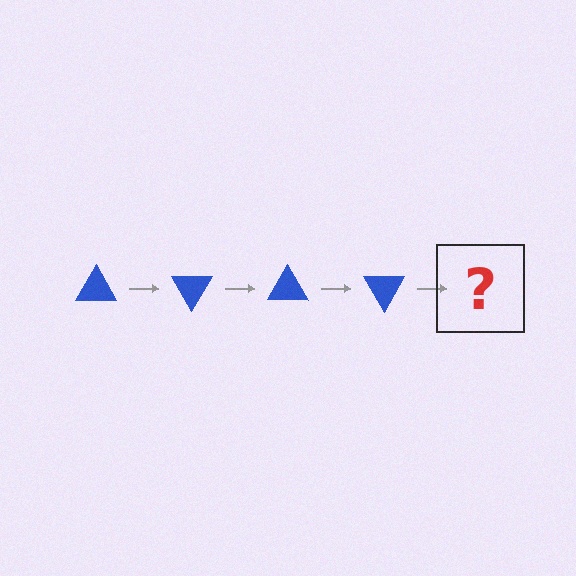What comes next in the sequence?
The next element should be a blue triangle rotated 240 degrees.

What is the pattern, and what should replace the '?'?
The pattern is that the triangle rotates 60 degrees each step. The '?' should be a blue triangle rotated 240 degrees.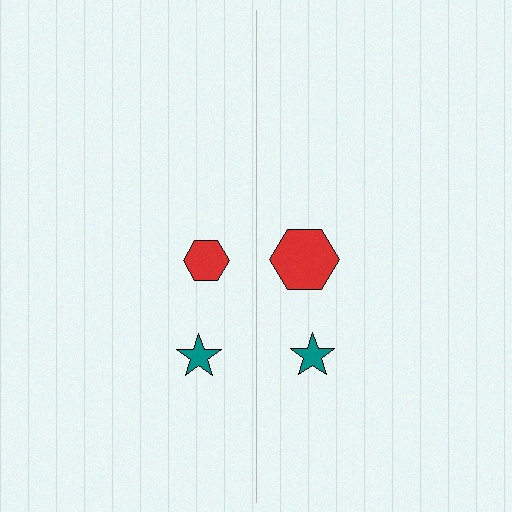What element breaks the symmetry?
The red hexagon on the right side has a different size than its mirror counterpart.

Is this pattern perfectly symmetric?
No, the pattern is not perfectly symmetric. The red hexagon on the right side has a different size than its mirror counterpart.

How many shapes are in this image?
There are 4 shapes in this image.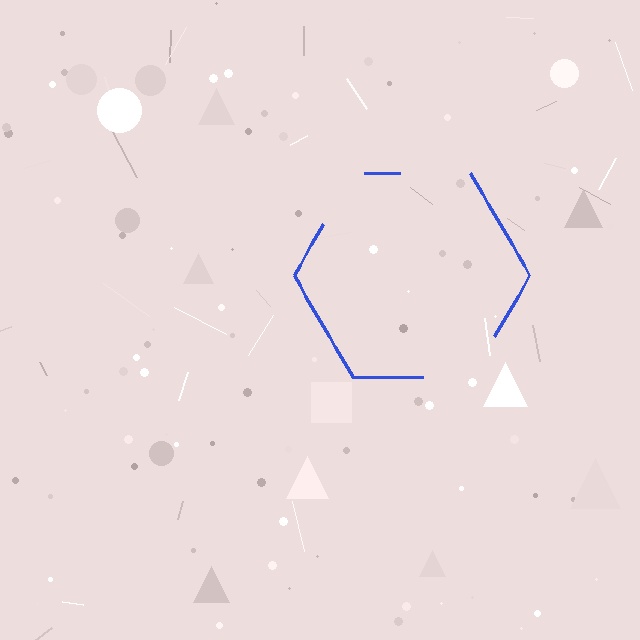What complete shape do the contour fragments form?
The contour fragments form a hexagon.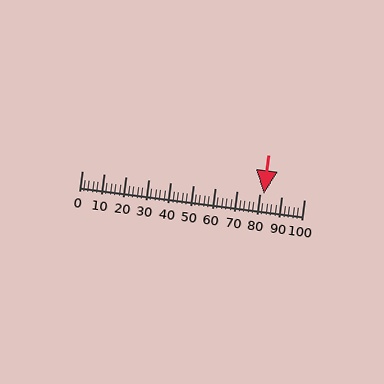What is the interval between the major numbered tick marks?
The major tick marks are spaced 10 units apart.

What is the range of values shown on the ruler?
The ruler shows values from 0 to 100.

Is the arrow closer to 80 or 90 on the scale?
The arrow is closer to 80.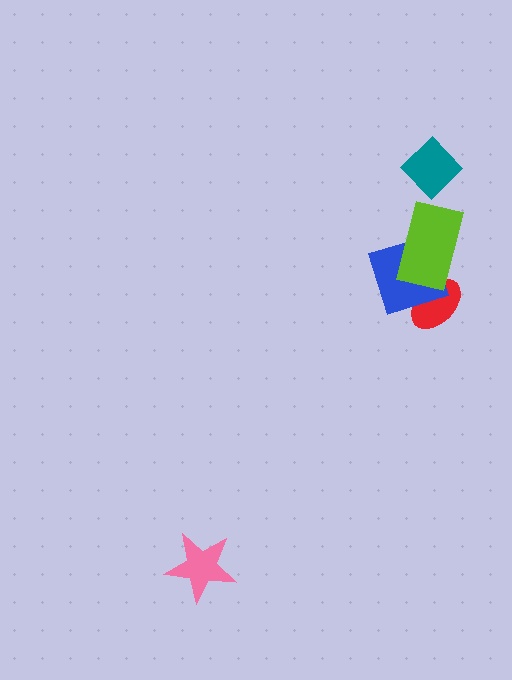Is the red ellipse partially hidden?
Yes, it is partially covered by another shape.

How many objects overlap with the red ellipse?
2 objects overlap with the red ellipse.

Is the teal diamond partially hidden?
No, no other shape covers it.